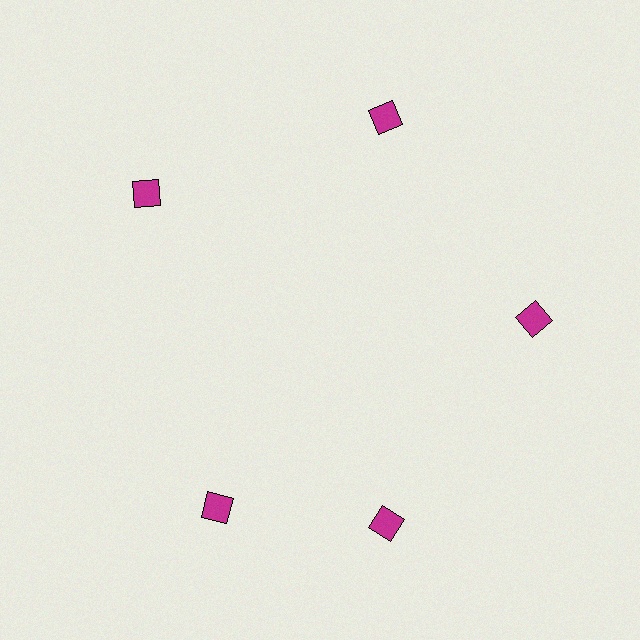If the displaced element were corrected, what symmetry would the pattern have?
It would have 5-fold rotational symmetry — the pattern would map onto itself every 72 degrees.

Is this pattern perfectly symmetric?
No. The 5 magenta diamonds are arranged in a ring, but one element near the 8 o'clock position is rotated out of alignment along the ring, breaking the 5-fold rotational symmetry.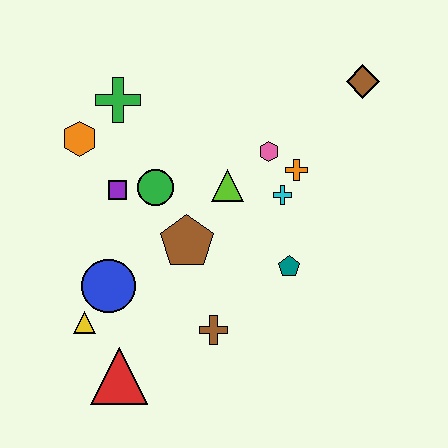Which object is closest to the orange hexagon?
The green cross is closest to the orange hexagon.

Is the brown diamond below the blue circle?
No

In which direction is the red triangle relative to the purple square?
The red triangle is below the purple square.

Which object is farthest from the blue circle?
The brown diamond is farthest from the blue circle.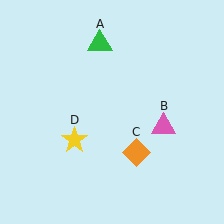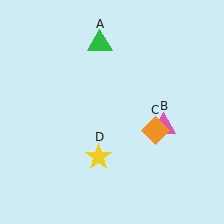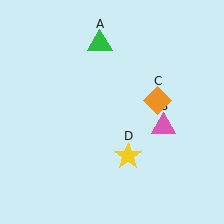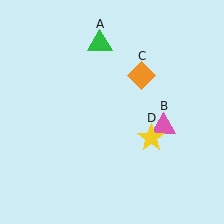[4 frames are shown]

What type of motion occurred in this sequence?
The orange diamond (object C), yellow star (object D) rotated counterclockwise around the center of the scene.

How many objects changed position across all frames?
2 objects changed position: orange diamond (object C), yellow star (object D).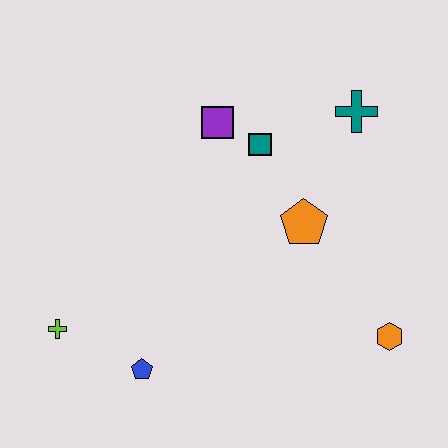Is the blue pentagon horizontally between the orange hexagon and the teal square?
No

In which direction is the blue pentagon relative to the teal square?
The blue pentagon is below the teal square.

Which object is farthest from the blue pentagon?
The teal cross is farthest from the blue pentagon.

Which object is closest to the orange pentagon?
The teal square is closest to the orange pentagon.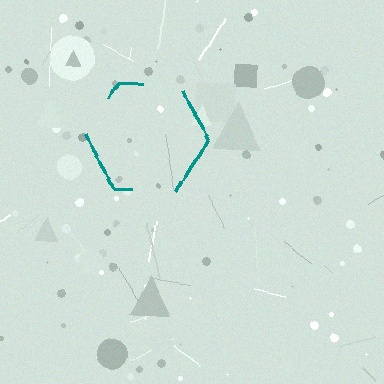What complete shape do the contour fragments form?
The contour fragments form a hexagon.